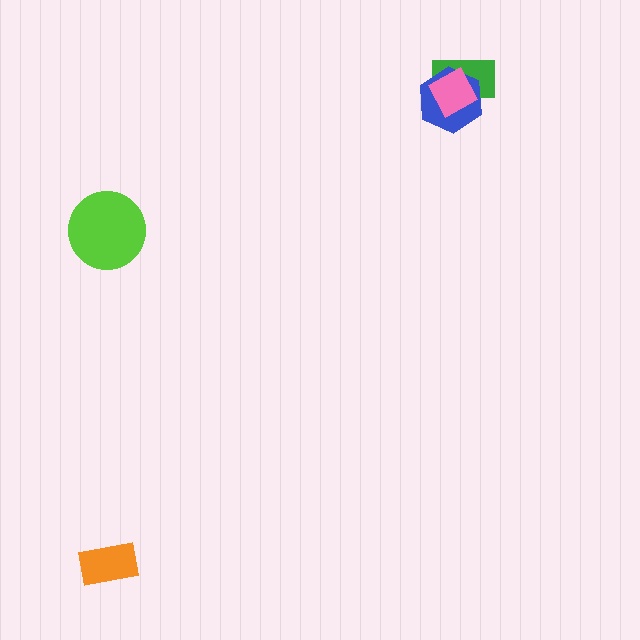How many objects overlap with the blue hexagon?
2 objects overlap with the blue hexagon.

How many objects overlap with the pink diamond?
2 objects overlap with the pink diamond.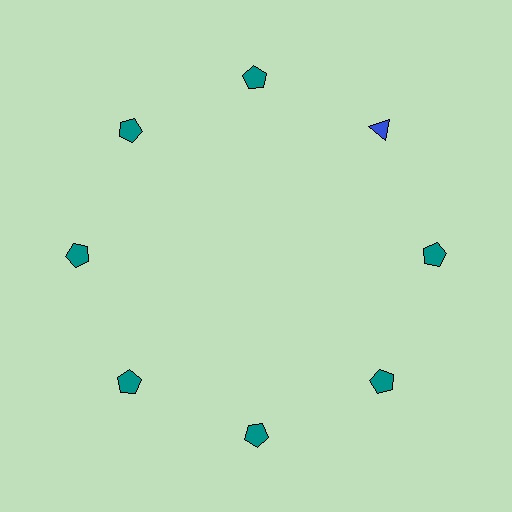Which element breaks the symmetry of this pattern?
The blue triangle at roughly the 2 o'clock position breaks the symmetry. All other shapes are teal pentagons.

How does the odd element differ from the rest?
It differs in both color (blue instead of teal) and shape (triangle instead of pentagon).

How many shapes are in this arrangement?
There are 8 shapes arranged in a ring pattern.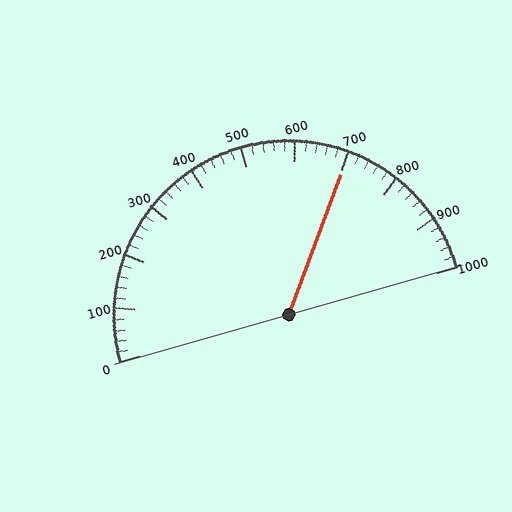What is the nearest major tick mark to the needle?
The nearest major tick mark is 700.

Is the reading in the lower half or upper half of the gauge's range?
The reading is in the upper half of the range (0 to 1000).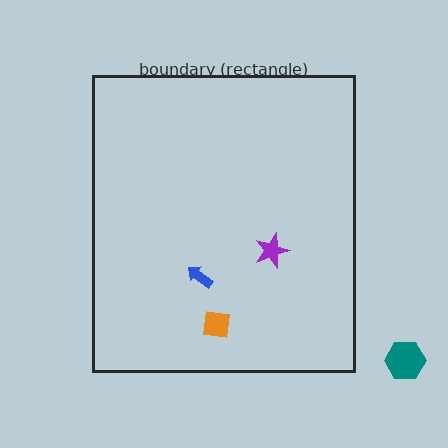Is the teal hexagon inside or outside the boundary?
Outside.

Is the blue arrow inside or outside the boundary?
Inside.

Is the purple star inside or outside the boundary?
Inside.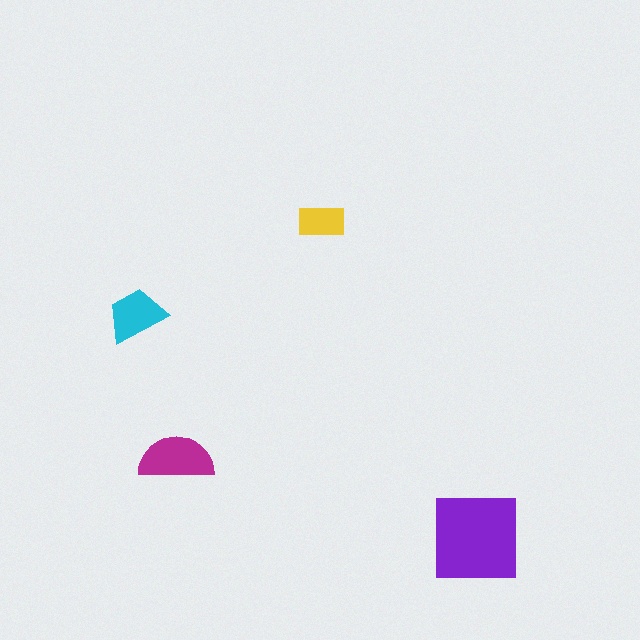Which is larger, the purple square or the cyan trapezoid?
The purple square.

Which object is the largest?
The purple square.